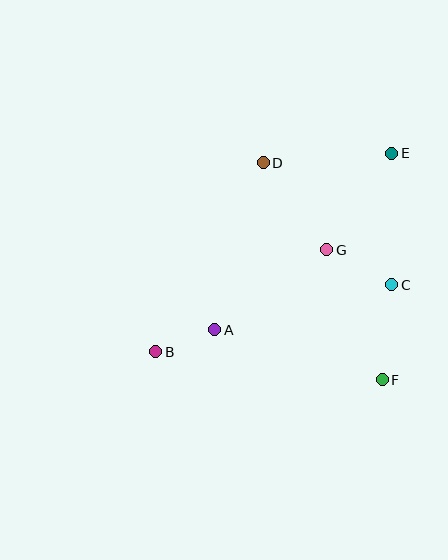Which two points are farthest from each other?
Points B and E are farthest from each other.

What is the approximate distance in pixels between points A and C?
The distance between A and C is approximately 183 pixels.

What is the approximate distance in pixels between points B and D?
The distance between B and D is approximately 217 pixels.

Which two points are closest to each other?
Points A and B are closest to each other.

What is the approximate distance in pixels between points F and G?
The distance between F and G is approximately 142 pixels.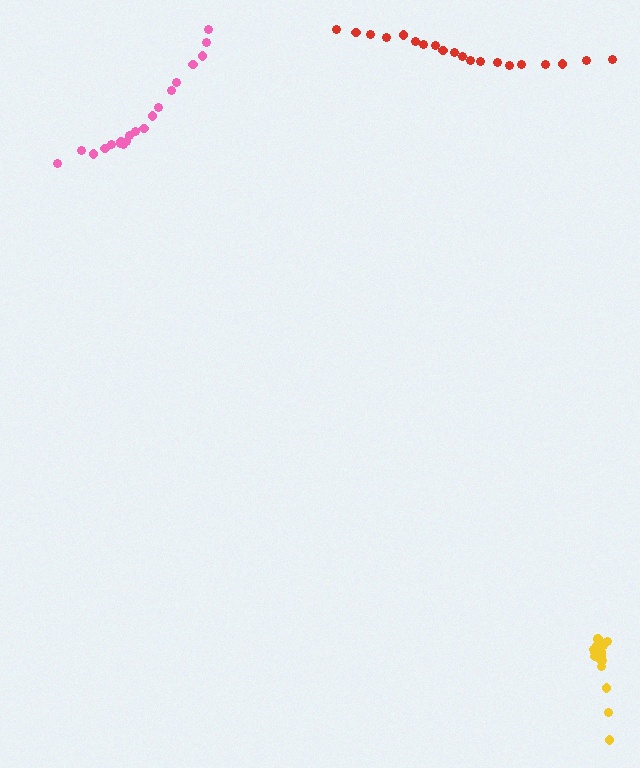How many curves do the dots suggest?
There are 3 distinct paths.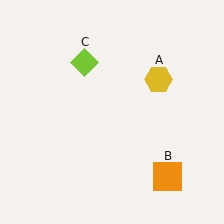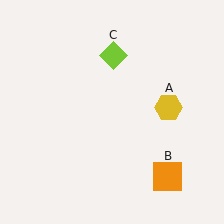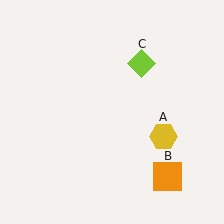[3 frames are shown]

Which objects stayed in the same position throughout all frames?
Orange square (object B) remained stationary.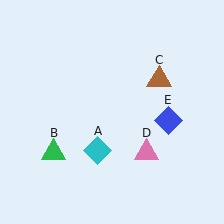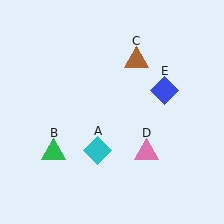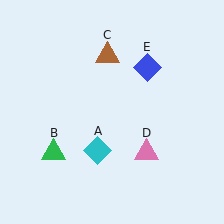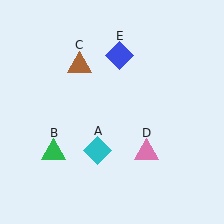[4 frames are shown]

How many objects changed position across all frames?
2 objects changed position: brown triangle (object C), blue diamond (object E).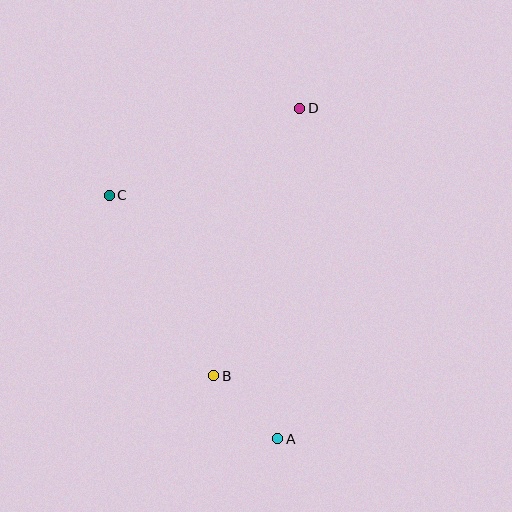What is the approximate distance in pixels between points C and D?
The distance between C and D is approximately 209 pixels.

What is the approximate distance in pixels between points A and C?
The distance between A and C is approximately 296 pixels.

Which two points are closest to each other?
Points A and B are closest to each other.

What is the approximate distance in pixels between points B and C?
The distance between B and C is approximately 208 pixels.